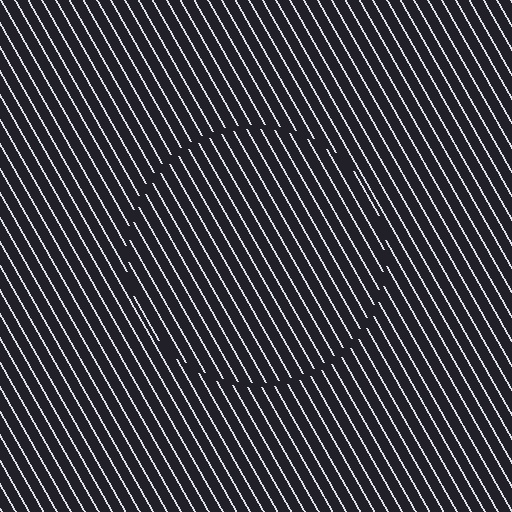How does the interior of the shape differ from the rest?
The interior of the shape contains the same grating, shifted by half a period — the contour is defined by the phase discontinuity where line-ends from the inner and outer gratings abut.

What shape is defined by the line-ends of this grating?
An illusory circle. The interior of the shape contains the same grating, shifted by half a period — the contour is defined by the phase discontinuity where line-ends from the inner and outer gratings abut.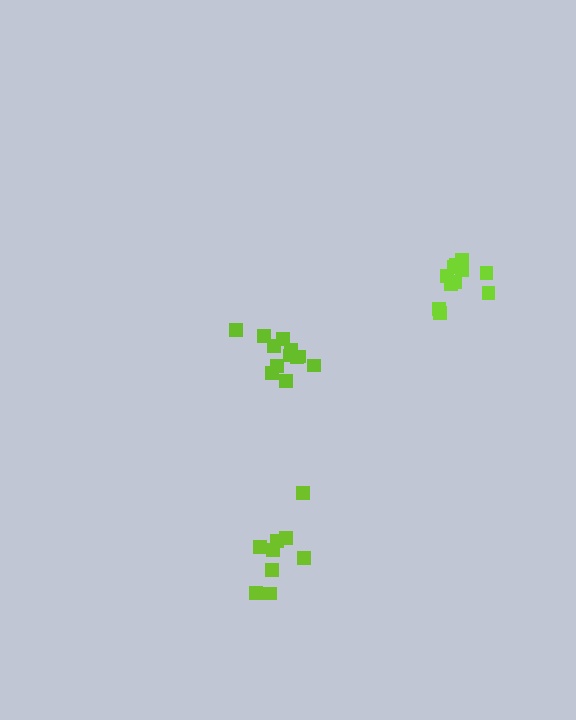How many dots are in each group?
Group 1: 12 dots, Group 2: 9 dots, Group 3: 12 dots (33 total).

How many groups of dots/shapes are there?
There are 3 groups.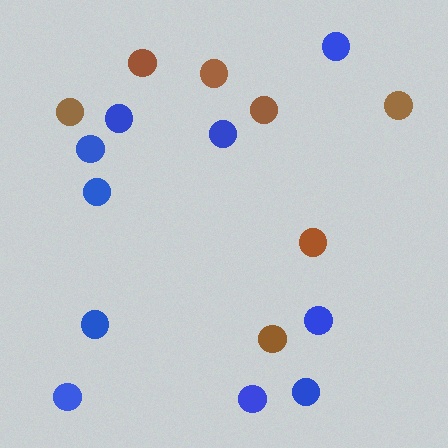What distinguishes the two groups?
There are 2 groups: one group of brown circles (7) and one group of blue circles (10).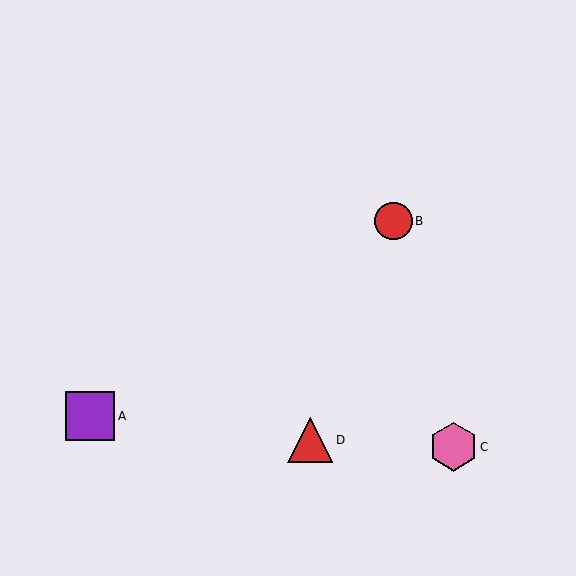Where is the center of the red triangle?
The center of the red triangle is at (310, 440).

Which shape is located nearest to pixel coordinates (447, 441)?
The pink hexagon (labeled C) at (453, 447) is nearest to that location.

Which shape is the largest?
The purple square (labeled A) is the largest.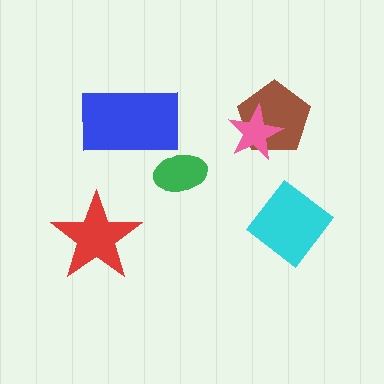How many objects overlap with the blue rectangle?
0 objects overlap with the blue rectangle.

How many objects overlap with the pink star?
1 object overlaps with the pink star.